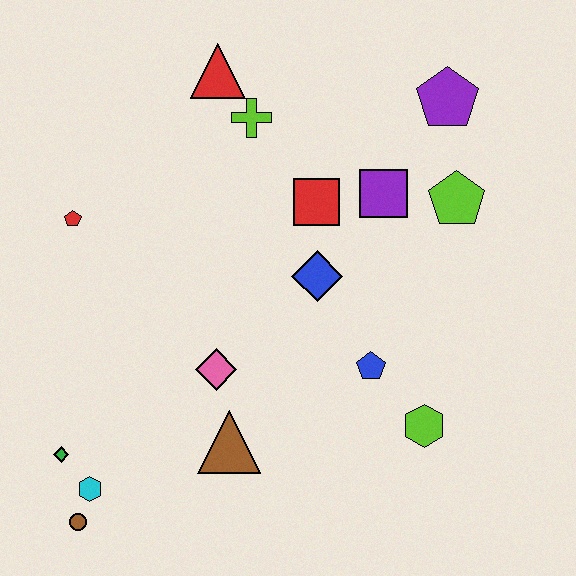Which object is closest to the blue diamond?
The red square is closest to the blue diamond.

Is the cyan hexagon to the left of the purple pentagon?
Yes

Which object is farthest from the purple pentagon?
The brown circle is farthest from the purple pentagon.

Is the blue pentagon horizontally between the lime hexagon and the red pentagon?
Yes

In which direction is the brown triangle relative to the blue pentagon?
The brown triangle is to the left of the blue pentagon.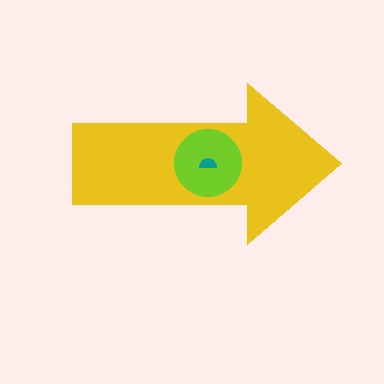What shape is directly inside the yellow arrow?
The lime circle.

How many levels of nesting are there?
3.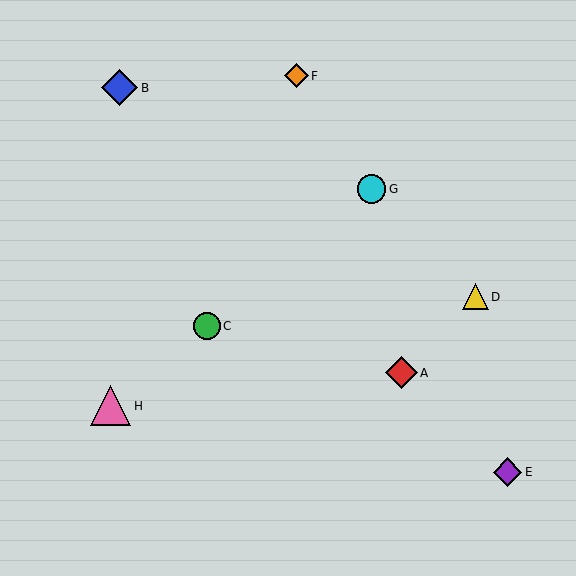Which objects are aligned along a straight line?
Objects C, G, H are aligned along a straight line.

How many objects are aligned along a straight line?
3 objects (C, G, H) are aligned along a straight line.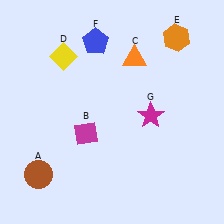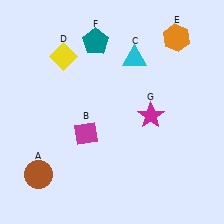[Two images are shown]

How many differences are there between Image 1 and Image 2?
There are 2 differences between the two images.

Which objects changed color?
C changed from orange to cyan. F changed from blue to teal.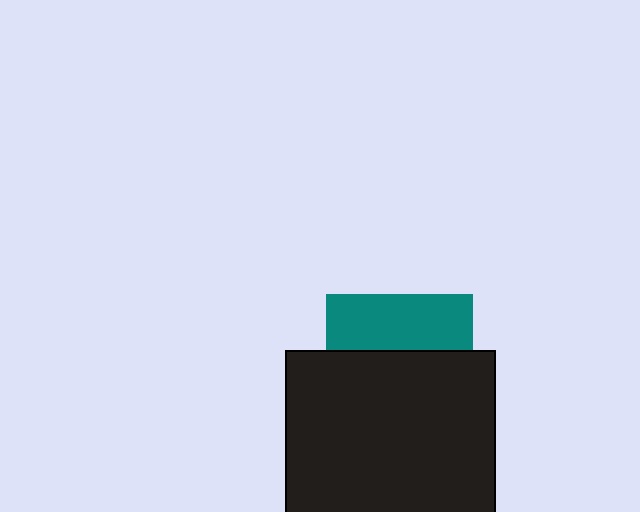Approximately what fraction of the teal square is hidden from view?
Roughly 62% of the teal square is hidden behind the black square.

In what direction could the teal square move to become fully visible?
The teal square could move up. That would shift it out from behind the black square entirely.